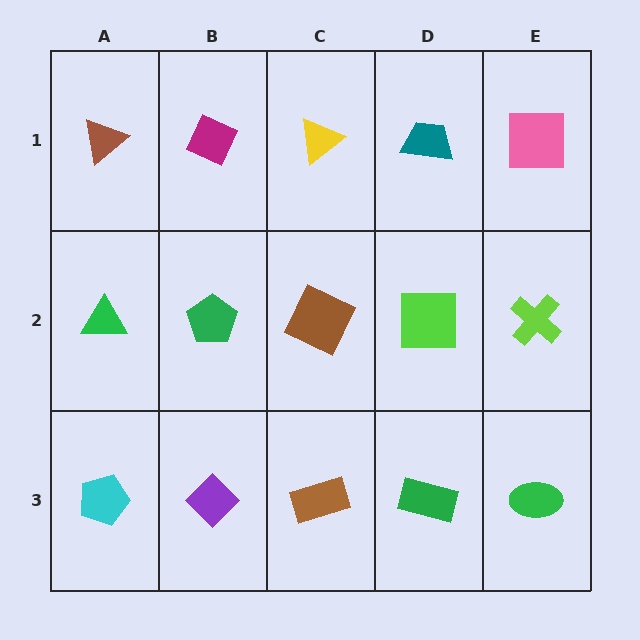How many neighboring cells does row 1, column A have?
2.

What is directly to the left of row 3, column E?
A green rectangle.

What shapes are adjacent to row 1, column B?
A green pentagon (row 2, column B), a brown triangle (row 1, column A), a yellow triangle (row 1, column C).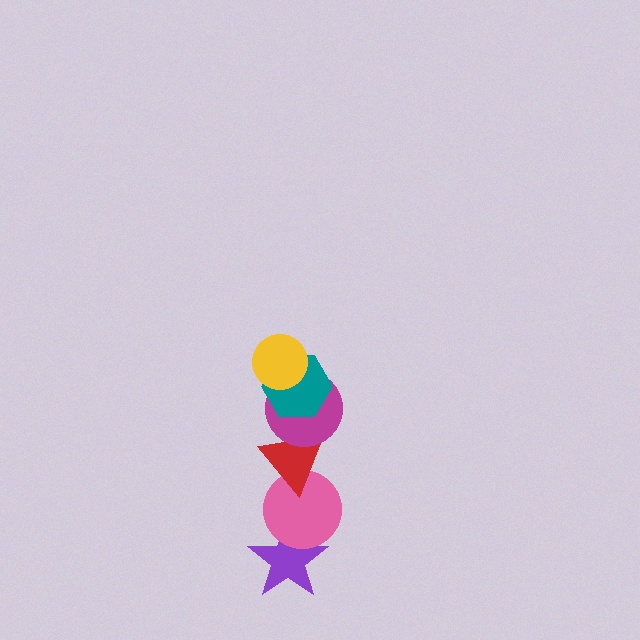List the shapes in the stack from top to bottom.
From top to bottom: the yellow circle, the teal hexagon, the magenta circle, the red triangle, the pink circle, the purple star.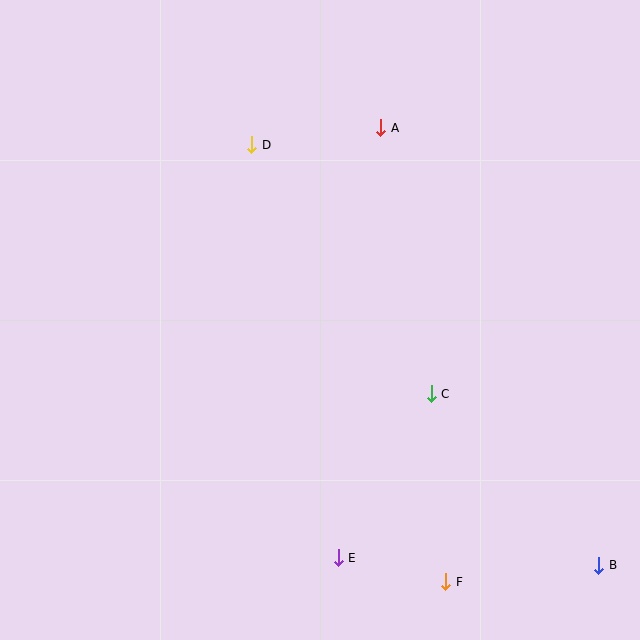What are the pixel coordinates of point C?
Point C is at (431, 394).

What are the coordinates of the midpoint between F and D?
The midpoint between F and D is at (349, 363).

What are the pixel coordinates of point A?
Point A is at (381, 128).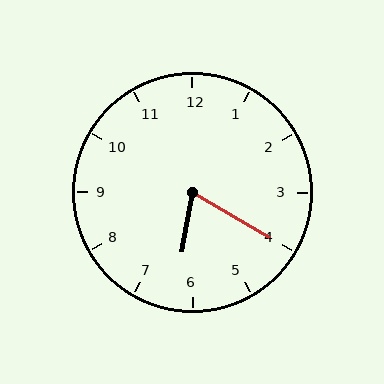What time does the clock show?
6:20.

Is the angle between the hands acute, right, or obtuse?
It is acute.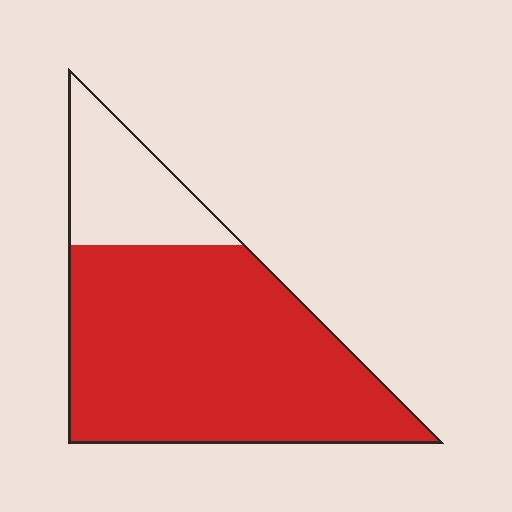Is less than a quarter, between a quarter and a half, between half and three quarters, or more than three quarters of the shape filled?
More than three quarters.